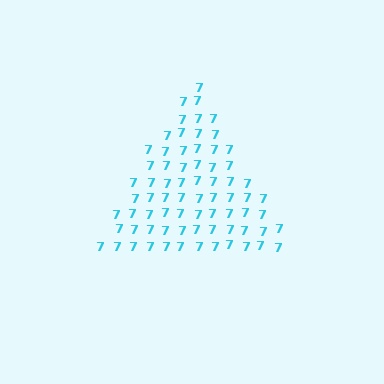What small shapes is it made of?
It is made of small digit 7's.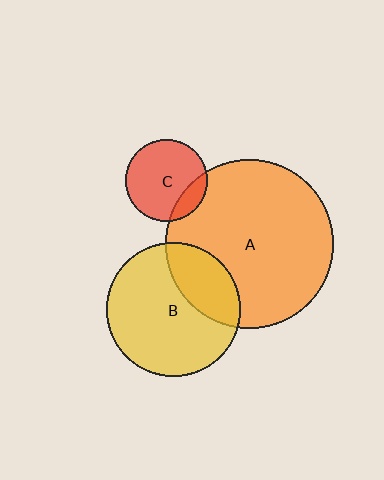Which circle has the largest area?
Circle A (orange).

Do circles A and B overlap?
Yes.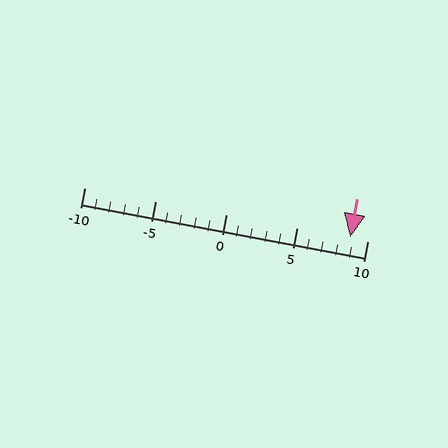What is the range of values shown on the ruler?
The ruler shows values from -10 to 10.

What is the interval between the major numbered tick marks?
The major tick marks are spaced 5 units apart.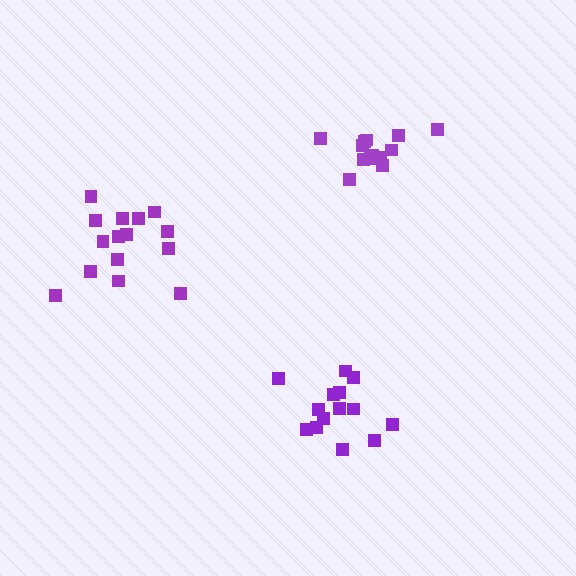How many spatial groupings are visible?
There are 3 spatial groupings.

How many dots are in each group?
Group 1: 14 dots, Group 2: 15 dots, Group 3: 13 dots (42 total).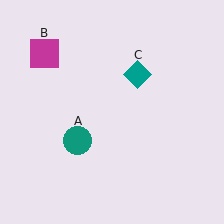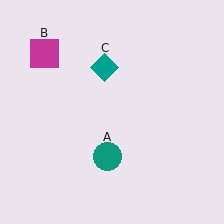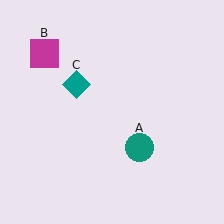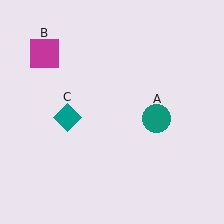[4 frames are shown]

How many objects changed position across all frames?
2 objects changed position: teal circle (object A), teal diamond (object C).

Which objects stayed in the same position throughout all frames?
Magenta square (object B) remained stationary.